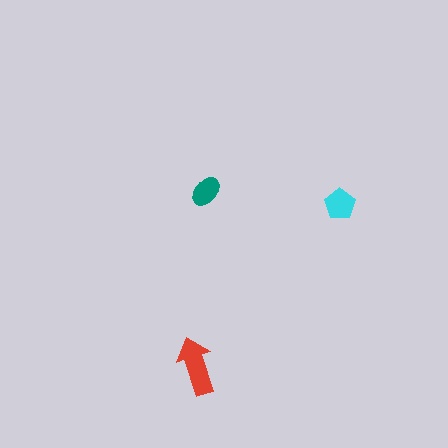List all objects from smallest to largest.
The teal ellipse, the cyan pentagon, the red arrow.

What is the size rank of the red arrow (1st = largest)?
1st.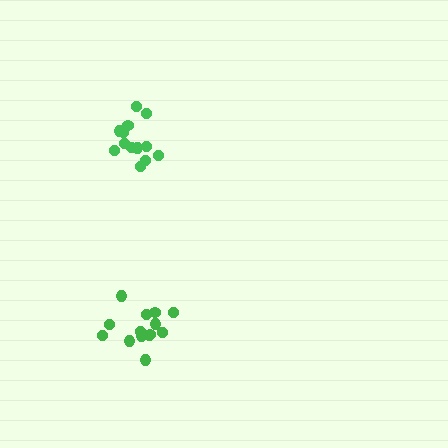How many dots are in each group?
Group 1: 14 dots, Group 2: 13 dots (27 total).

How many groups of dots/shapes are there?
There are 2 groups.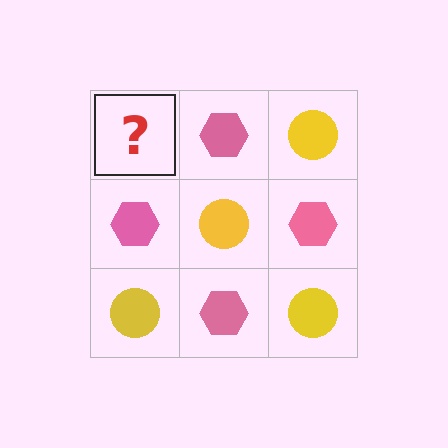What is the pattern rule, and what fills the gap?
The rule is that it alternates yellow circle and pink hexagon in a checkerboard pattern. The gap should be filled with a yellow circle.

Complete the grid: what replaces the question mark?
The question mark should be replaced with a yellow circle.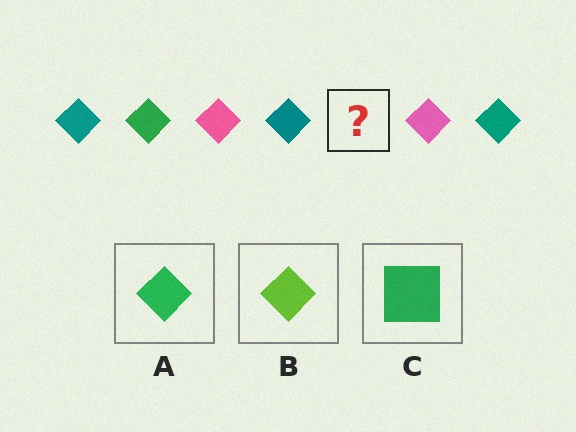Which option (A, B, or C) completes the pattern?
A.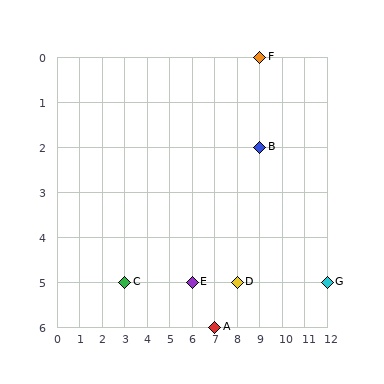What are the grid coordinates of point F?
Point F is at grid coordinates (9, 0).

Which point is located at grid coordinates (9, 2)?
Point B is at (9, 2).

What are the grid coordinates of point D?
Point D is at grid coordinates (8, 5).